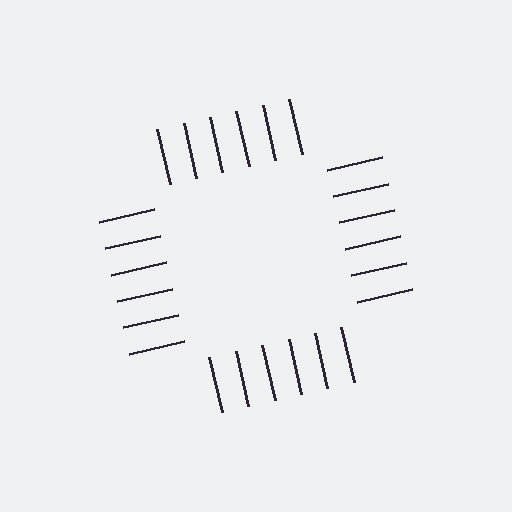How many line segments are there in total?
24 — 6 along each of the 4 edges.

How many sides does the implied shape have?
4 sides — the line-ends trace a square.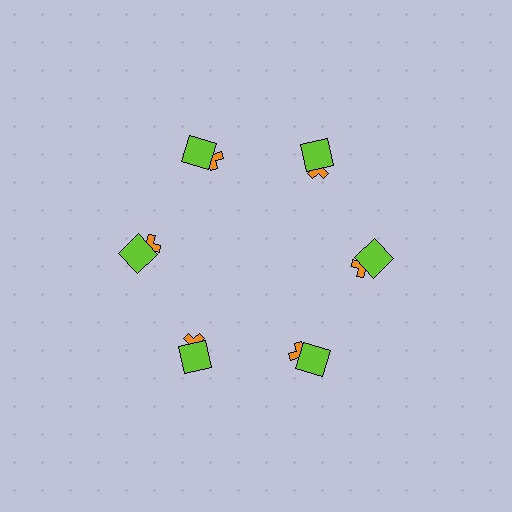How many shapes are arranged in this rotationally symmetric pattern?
There are 12 shapes, arranged in 6 groups of 2.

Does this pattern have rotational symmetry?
Yes, this pattern has 6-fold rotational symmetry. It looks the same after rotating 60 degrees around the center.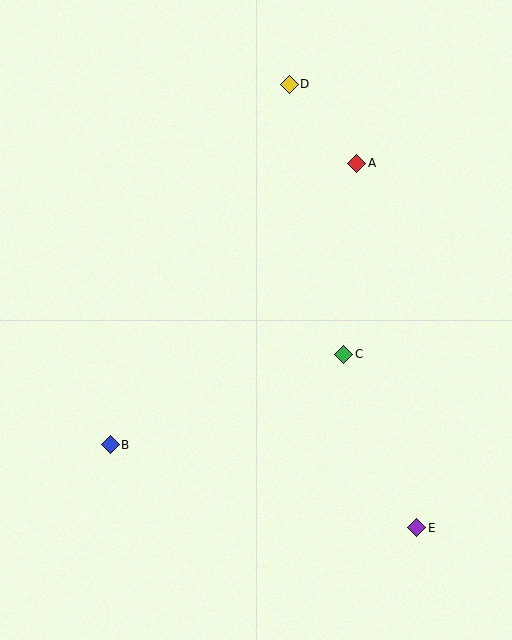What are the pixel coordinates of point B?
Point B is at (110, 445).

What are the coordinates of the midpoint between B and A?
The midpoint between B and A is at (233, 304).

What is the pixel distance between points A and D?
The distance between A and D is 104 pixels.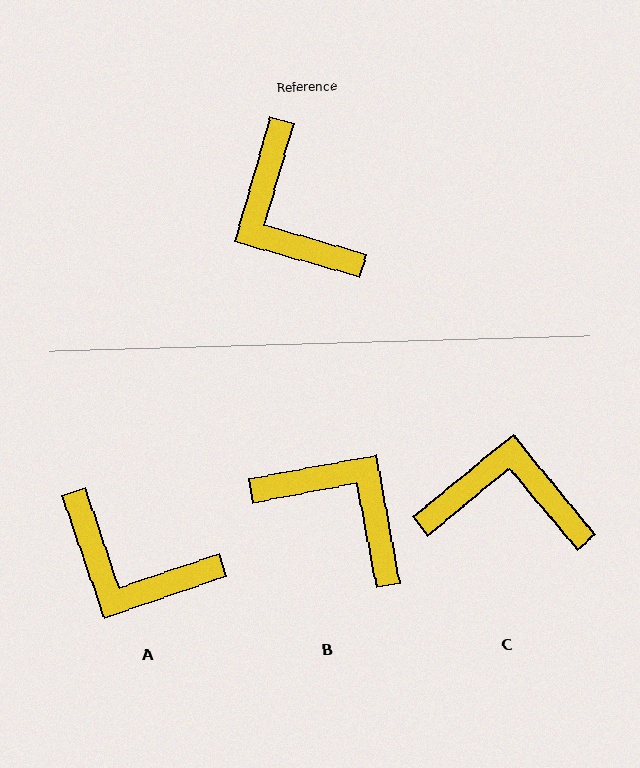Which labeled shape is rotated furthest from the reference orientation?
B, about 153 degrees away.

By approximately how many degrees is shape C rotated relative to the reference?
Approximately 124 degrees clockwise.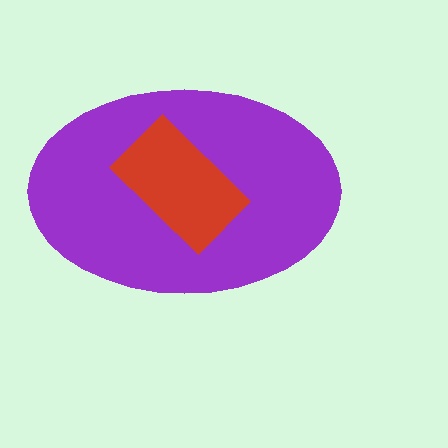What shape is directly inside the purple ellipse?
The red rectangle.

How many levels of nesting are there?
2.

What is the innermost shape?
The red rectangle.